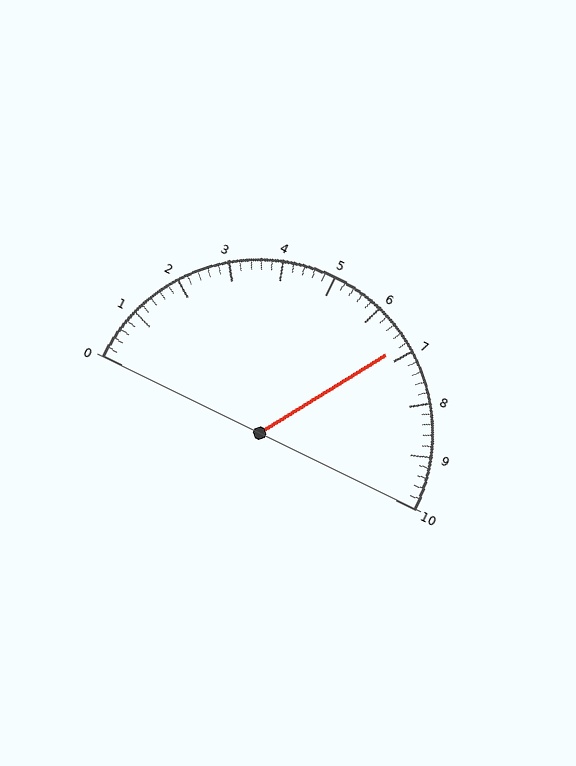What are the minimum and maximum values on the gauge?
The gauge ranges from 0 to 10.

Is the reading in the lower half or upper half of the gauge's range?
The reading is in the upper half of the range (0 to 10).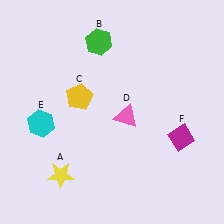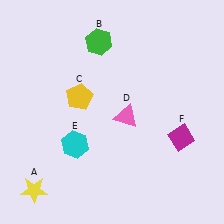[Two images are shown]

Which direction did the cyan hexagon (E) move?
The cyan hexagon (E) moved right.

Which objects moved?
The objects that moved are: the yellow star (A), the cyan hexagon (E).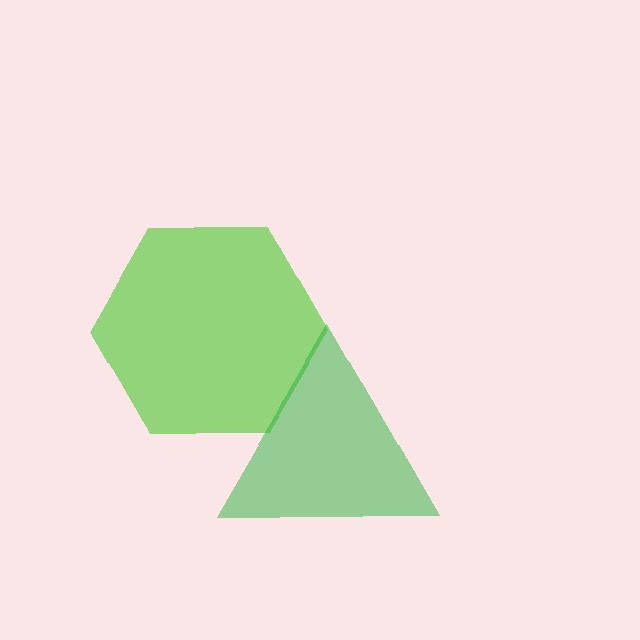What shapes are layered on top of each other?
The layered shapes are: a lime hexagon, a green triangle.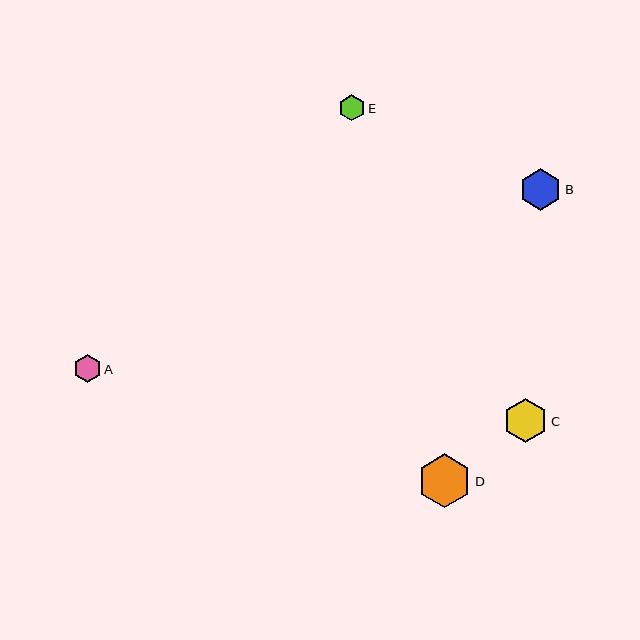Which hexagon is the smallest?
Hexagon E is the smallest with a size of approximately 26 pixels.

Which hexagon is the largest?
Hexagon D is the largest with a size of approximately 54 pixels.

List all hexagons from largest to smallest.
From largest to smallest: D, C, B, A, E.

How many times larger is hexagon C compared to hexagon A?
Hexagon C is approximately 1.6 times the size of hexagon A.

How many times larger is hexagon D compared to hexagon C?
Hexagon D is approximately 1.2 times the size of hexagon C.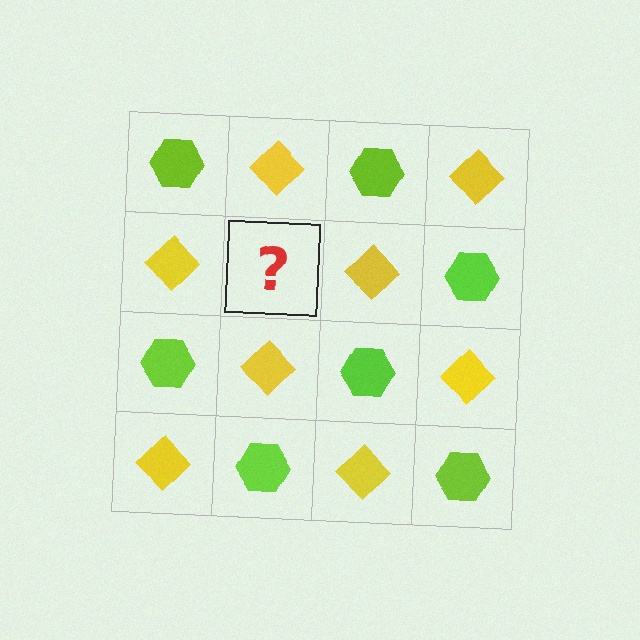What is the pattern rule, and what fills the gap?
The rule is that it alternates lime hexagon and yellow diamond in a checkerboard pattern. The gap should be filled with a lime hexagon.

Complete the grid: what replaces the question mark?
The question mark should be replaced with a lime hexagon.